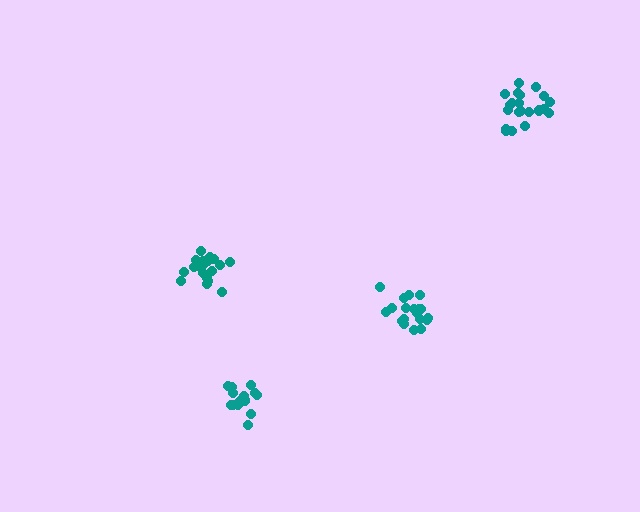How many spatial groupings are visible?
There are 4 spatial groupings.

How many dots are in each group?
Group 1: 21 dots, Group 2: 19 dots, Group 3: 17 dots, Group 4: 19 dots (76 total).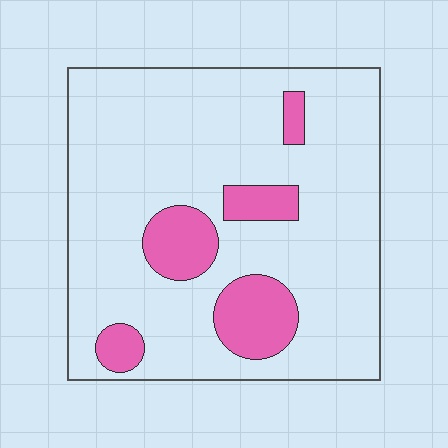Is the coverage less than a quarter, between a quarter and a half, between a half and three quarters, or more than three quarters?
Less than a quarter.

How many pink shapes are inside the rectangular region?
5.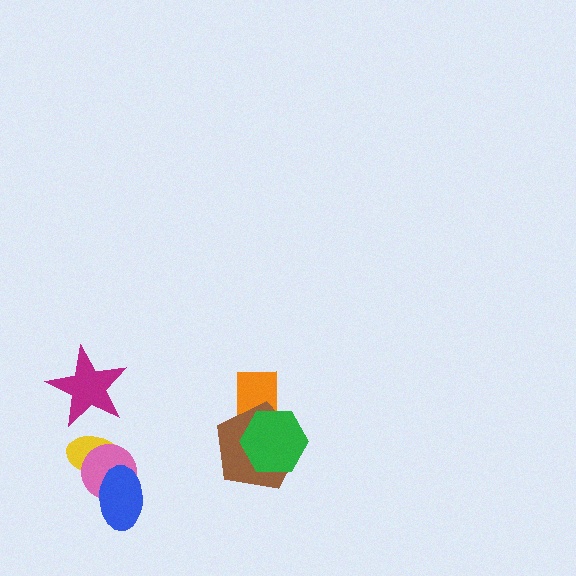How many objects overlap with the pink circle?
2 objects overlap with the pink circle.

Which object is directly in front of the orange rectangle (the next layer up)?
The brown pentagon is directly in front of the orange rectangle.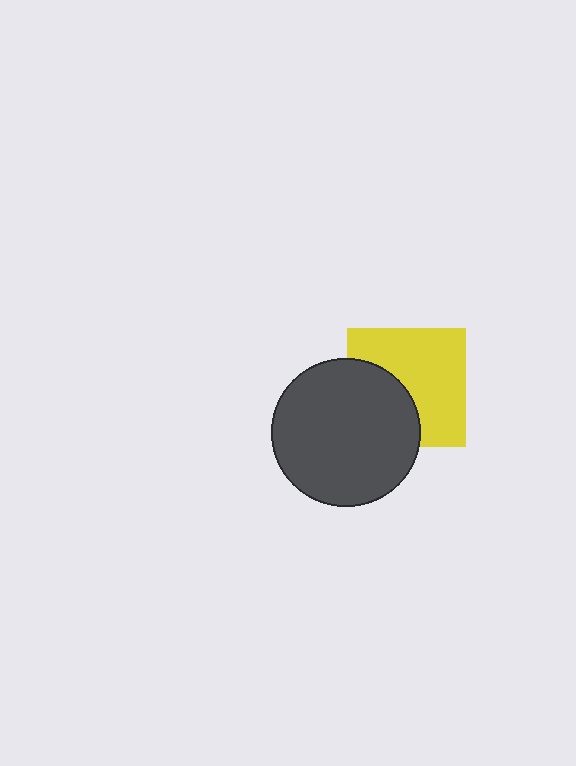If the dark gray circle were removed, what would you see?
You would see the complete yellow square.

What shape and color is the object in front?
The object in front is a dark gray circle.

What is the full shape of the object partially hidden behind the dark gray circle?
The partially hidden object is a yellow square.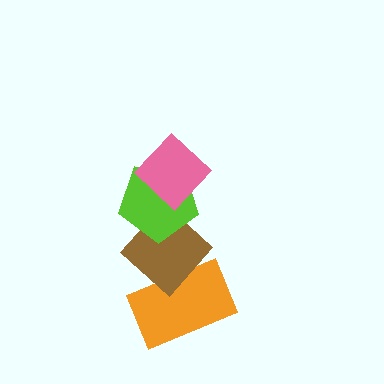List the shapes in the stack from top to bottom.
From top to bottom: the pink diamond, the lime pentagon, the brown diamond, the orange rectangle.